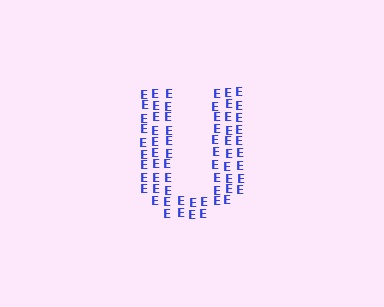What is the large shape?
The large shape is the letter U.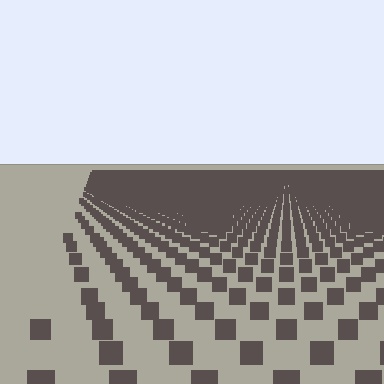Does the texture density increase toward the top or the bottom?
Density increases toward the top.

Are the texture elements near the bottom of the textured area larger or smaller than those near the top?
Larger. Near the bottom, elements are closer to the viewer and appear at a bigger on-screen size.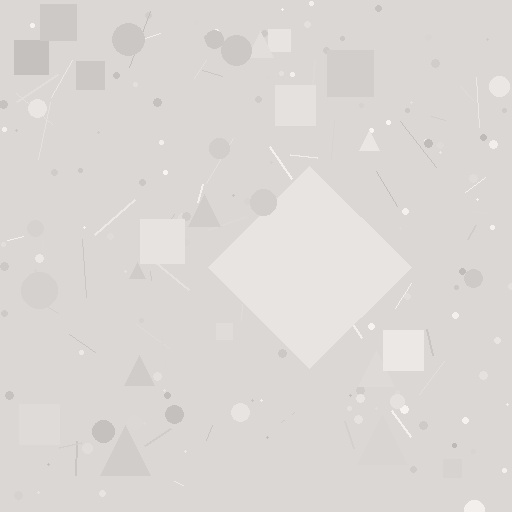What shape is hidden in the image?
A diamond is hidden in the image.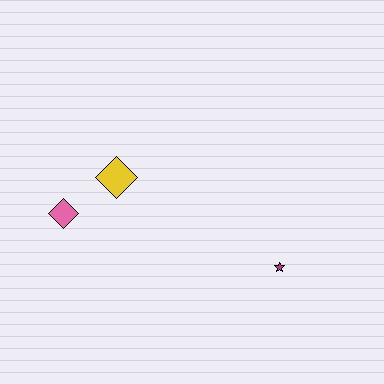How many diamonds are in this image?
There are 2 diamonds.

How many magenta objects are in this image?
There is 1 magenta object.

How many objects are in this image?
There are 3 objects.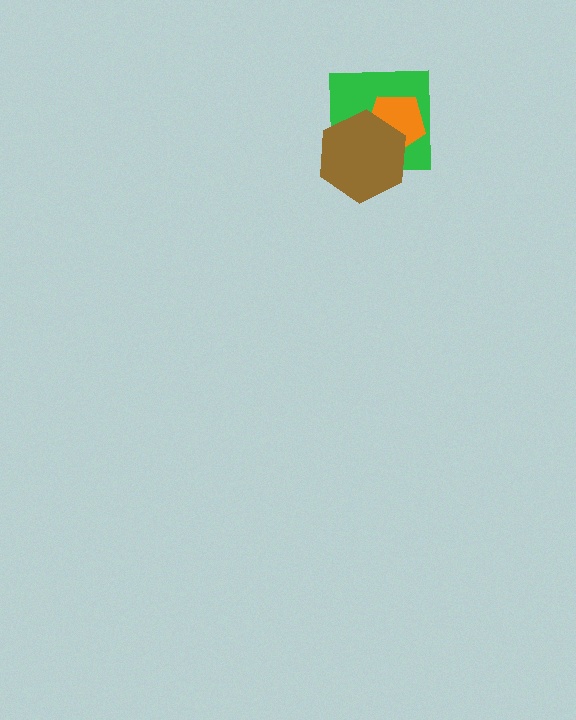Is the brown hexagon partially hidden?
No, no other shape covers it.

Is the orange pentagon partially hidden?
Yes, it is partially covered by another shape.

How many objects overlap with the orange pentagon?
2 objects overlap with the orange pentagon.